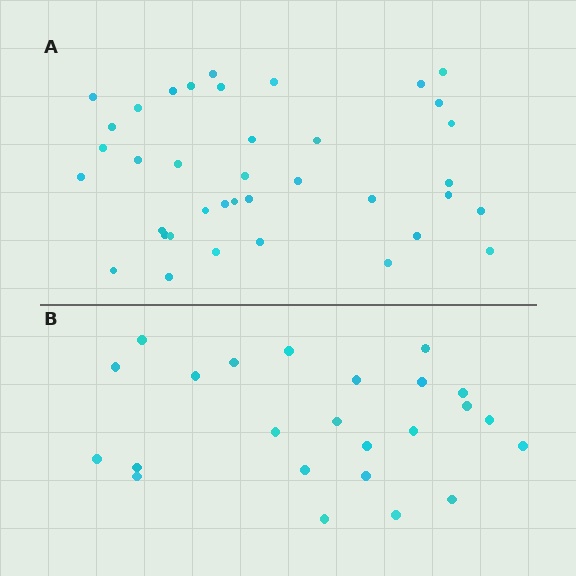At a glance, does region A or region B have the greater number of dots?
Region A (the top region) has more dots.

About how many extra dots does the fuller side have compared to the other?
Region A has approximately 15 more dots than region B.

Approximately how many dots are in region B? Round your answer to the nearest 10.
About 20 dots. (The exact count is 24, which rounds to 20.)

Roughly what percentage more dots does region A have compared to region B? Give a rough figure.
About 60% more.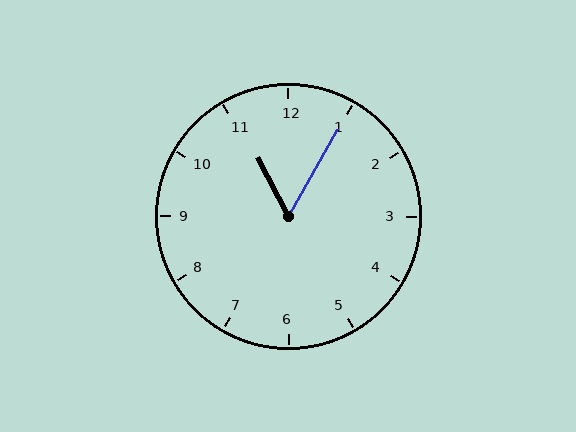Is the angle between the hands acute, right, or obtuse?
It is acute.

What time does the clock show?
11:05.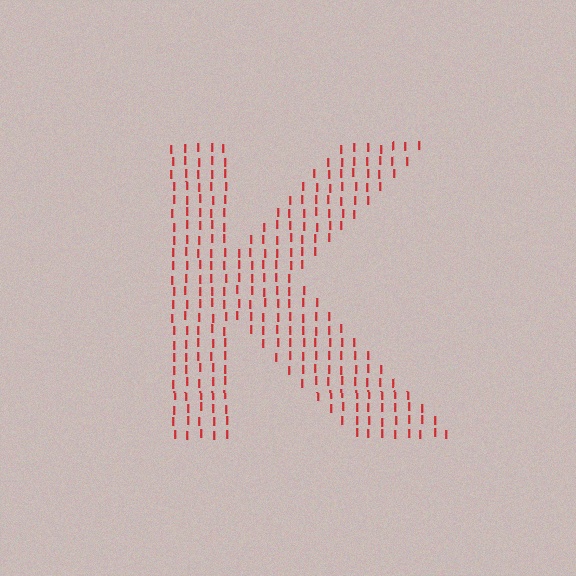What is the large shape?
The large shape is the letter K.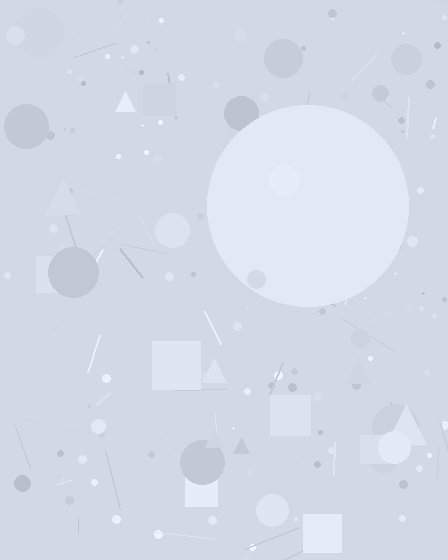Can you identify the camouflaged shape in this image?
The camouflaged shape is a circle.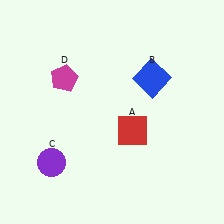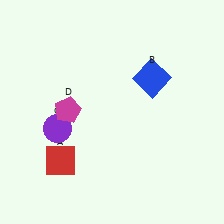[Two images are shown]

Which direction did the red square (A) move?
The red square (A) moved left.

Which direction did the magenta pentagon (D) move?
The magenta pentagon (D) moved down.